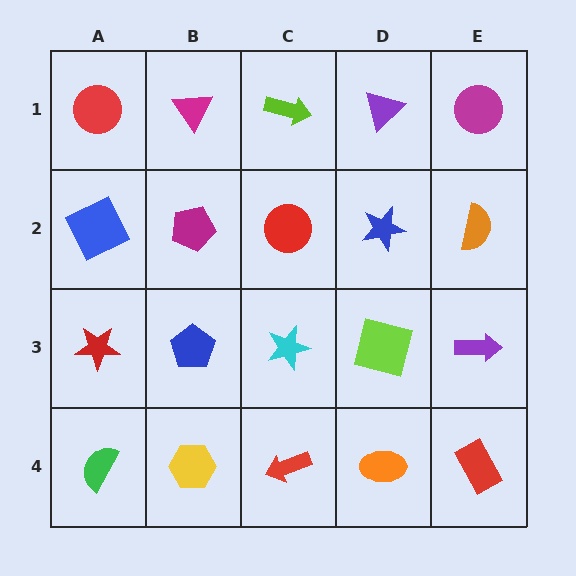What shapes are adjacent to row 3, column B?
A magenta pentagon (row 2, column B), a yellow hexagon (row 4, column B), a red star (row 3, column A), a cyan star (row 3, column C).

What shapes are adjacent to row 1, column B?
A magenta pentagon (row 2, column B), a red circle (row 1, column A), a lime arrow (row 1, column C).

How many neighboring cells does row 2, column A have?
3.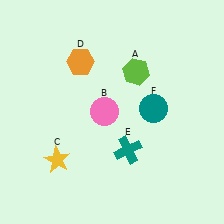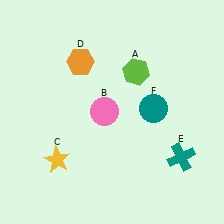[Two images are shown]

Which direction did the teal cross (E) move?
The teal cross (E) moved right.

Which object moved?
The teal cross (E) moved right.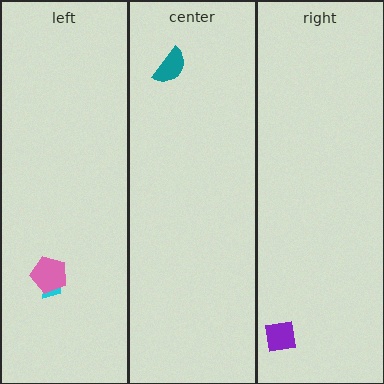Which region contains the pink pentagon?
The left region.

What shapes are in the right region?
The purple square.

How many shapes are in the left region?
2.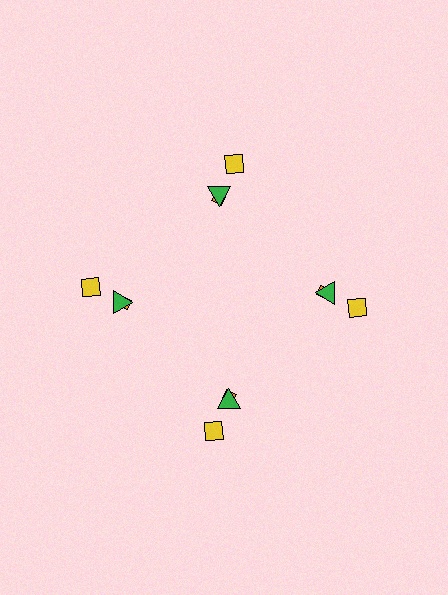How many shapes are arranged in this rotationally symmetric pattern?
There are 12 shapes, arranged in 4 groups of 3.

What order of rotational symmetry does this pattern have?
This pattern has 4-fold rotational symmetry.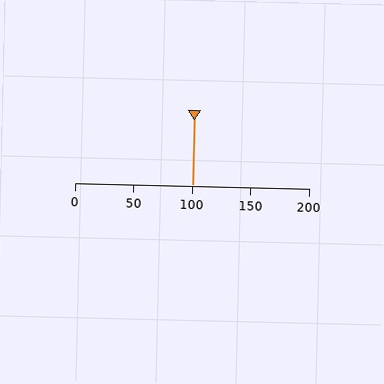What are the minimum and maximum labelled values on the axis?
The axis runs from 0 to 200.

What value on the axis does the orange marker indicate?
The marker indicates approximately 100.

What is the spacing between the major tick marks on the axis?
The major ticks are spaced 50 apart.